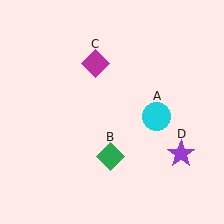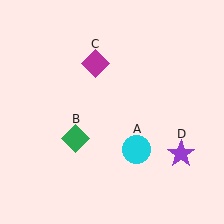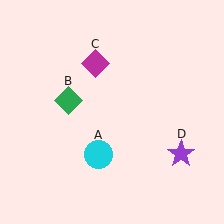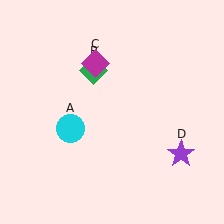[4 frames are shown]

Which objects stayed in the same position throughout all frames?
Magenta diamond (object C) and purple star (object D) remained stationary.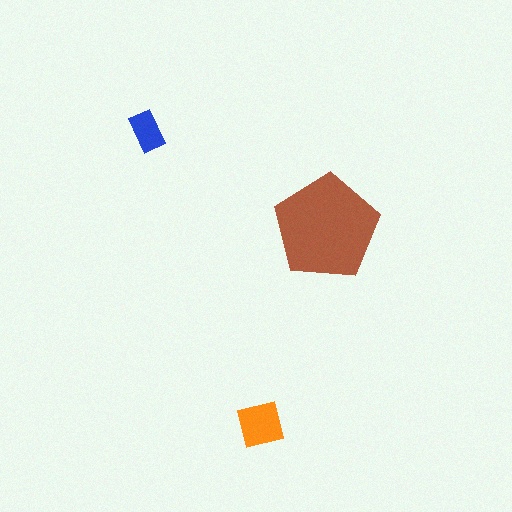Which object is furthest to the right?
The brown pentagon is rightmost.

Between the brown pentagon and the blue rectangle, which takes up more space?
The brown pentagon.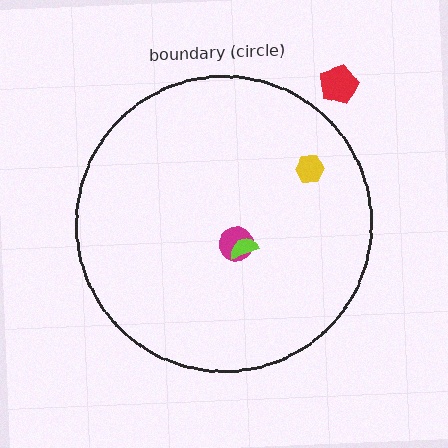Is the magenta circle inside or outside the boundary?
Inside.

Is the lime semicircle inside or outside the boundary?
Inside.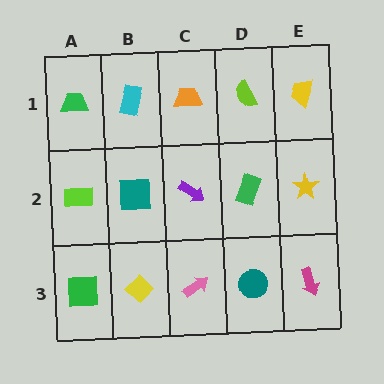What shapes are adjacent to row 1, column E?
A yellow star (row 2, column E), a lime semicircle (row 1, column D).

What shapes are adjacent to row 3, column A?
A lime rectangle (row 2, column A), a yellow diamond (row 3, column B).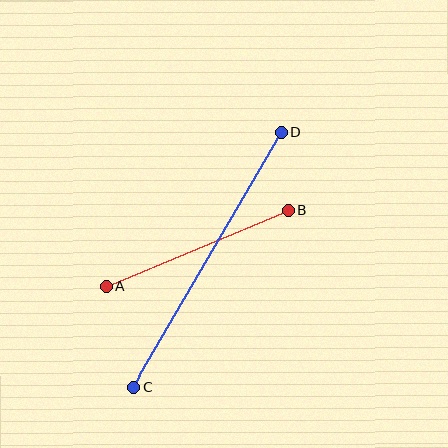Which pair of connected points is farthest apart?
Points C and D are farthest apart.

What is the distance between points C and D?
The distance is approximately 295 pixels.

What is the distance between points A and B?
The distance is approximately 198 pixels.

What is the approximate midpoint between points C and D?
The midpoint is at approximately (207, 260) pixels.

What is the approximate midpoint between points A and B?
The midpoint is at approximately (197, 248) pixels.